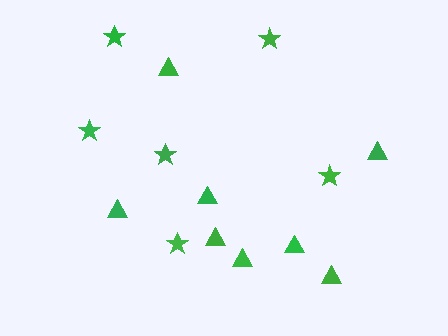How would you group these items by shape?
There are 2 groups: one group of stars (6) and one group of triangles (8).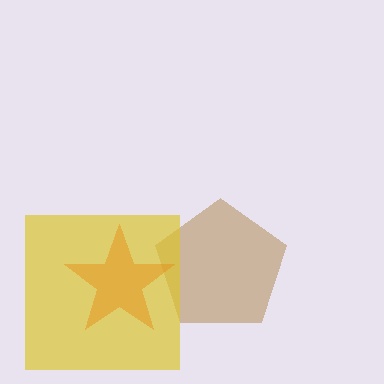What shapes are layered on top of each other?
The layered shapes are: a brown pentagon, a yellow square, an orange star.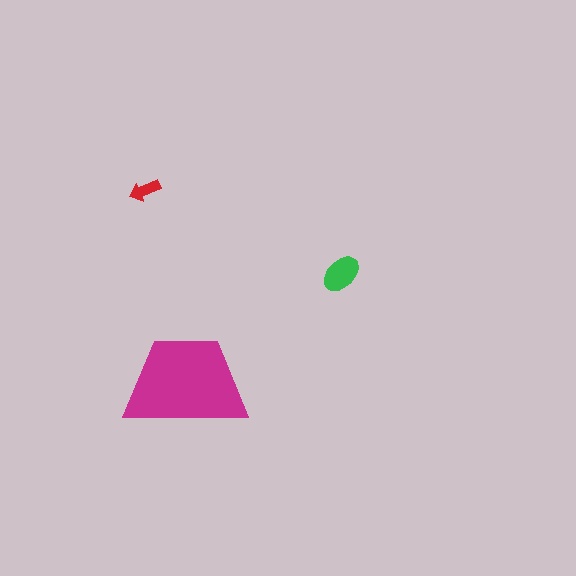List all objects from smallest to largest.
The red arrow, the green ellipse, the magenta trapezoid.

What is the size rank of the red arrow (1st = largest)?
3rd.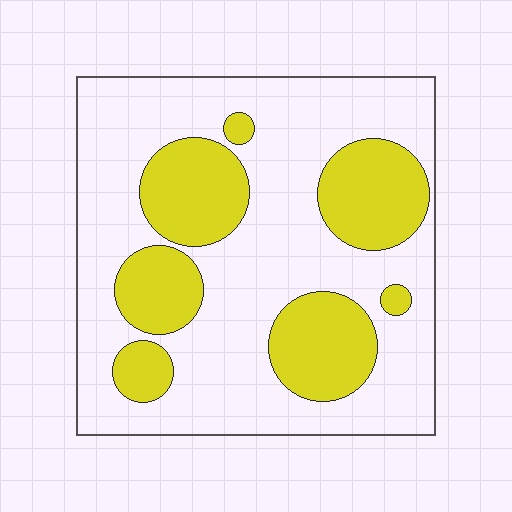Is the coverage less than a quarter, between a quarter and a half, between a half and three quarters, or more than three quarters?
Between a quarter and a half.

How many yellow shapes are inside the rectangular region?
7.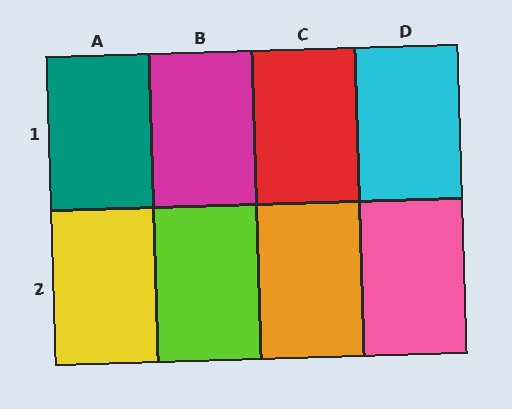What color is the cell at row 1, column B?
Magenta.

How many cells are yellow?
1 cell is yellow.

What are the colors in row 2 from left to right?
Yellow, lime, orange, pink.